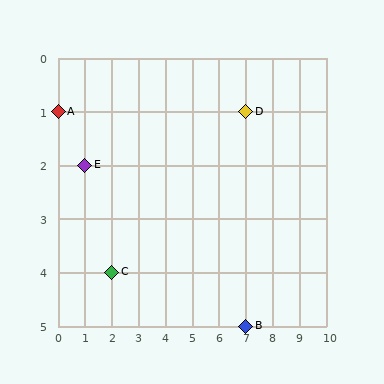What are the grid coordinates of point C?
Point C is at grid coordinates (2, 4).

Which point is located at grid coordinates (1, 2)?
Point E is at (1, 2).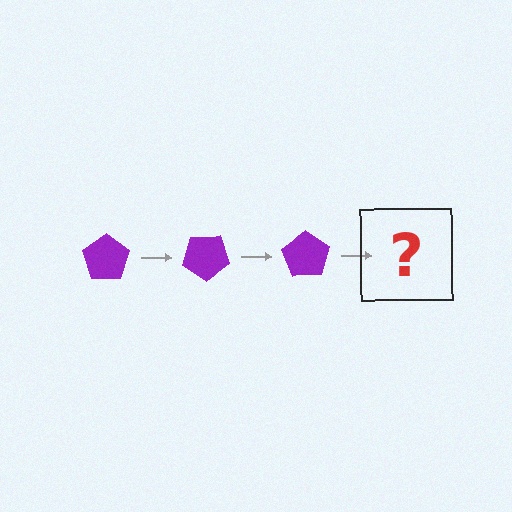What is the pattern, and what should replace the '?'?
The pattern is that the pentagon rotates 35 degrees each step. The '?' should be a purple pentagon rotated 105 degrees.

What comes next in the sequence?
The next element should be a purple pentagon rotated 105 degrees.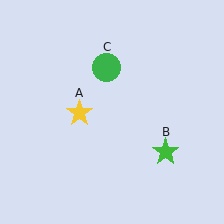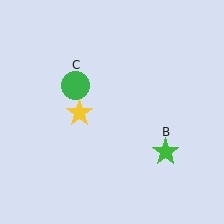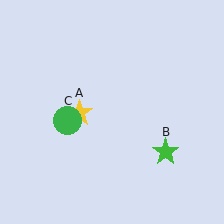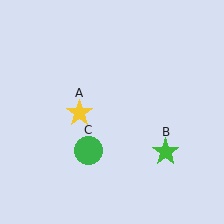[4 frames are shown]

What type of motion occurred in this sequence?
The green circle (object C) rotated counterclockwise around the center of the scene.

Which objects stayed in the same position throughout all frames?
Yellow star (object A) and green star (object B) remained stationary.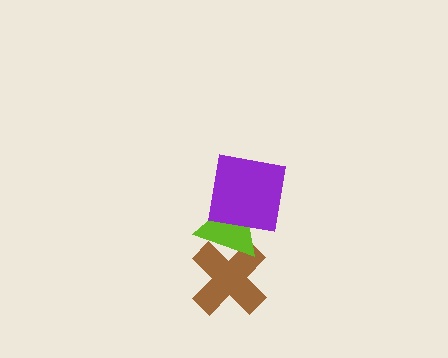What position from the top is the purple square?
The purple square is 1st from the top.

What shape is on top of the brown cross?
The lime triangle is on top of the brown cross.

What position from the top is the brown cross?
The brown cross is 3rd from the top.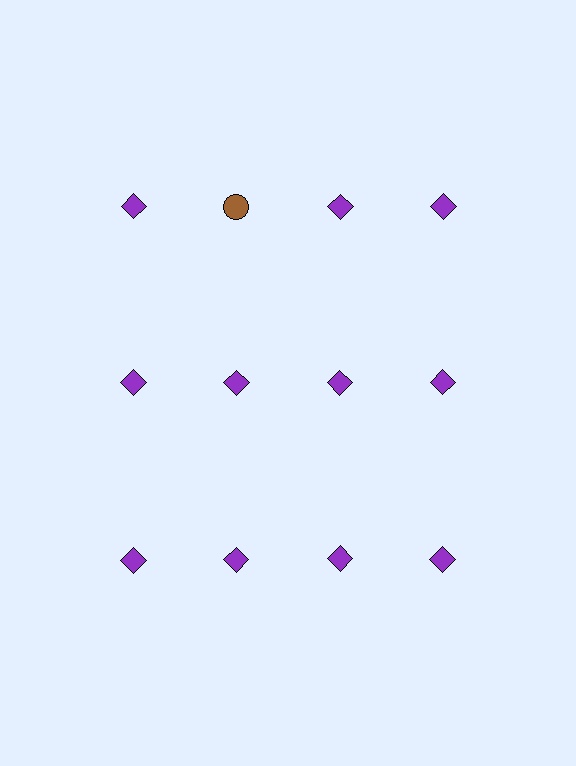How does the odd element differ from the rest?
It differs in both color (brown instead of purple) and shape (circle instead of diamond).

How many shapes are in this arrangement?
There are 12 shapes arranged in a grid pattern.